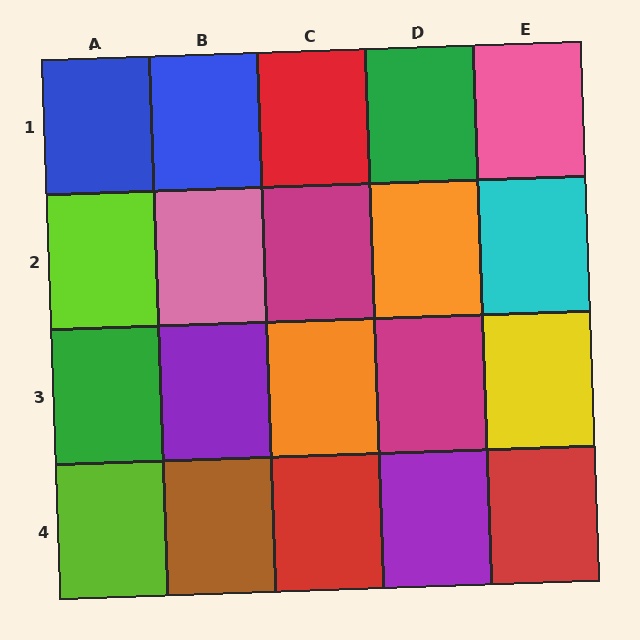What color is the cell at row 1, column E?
Pink.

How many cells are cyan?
1 cell is cyan.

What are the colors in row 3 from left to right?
Green, purple, orange, magenta, yellow.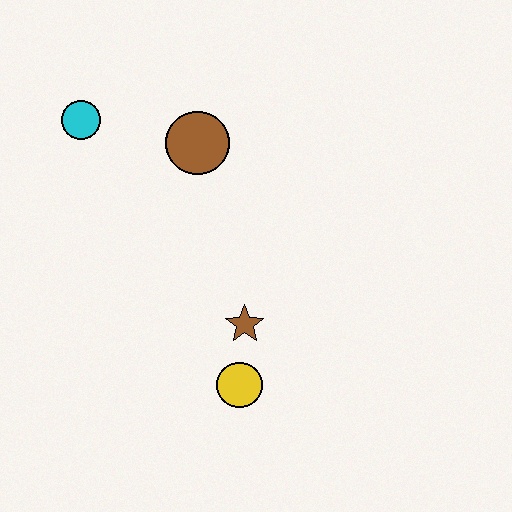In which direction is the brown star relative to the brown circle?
The brown star is below the brown circle.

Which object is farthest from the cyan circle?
The yellow circle is farthest from the cyan circle.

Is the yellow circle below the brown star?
Yes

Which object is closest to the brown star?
The yellow circle is closest to the brown star.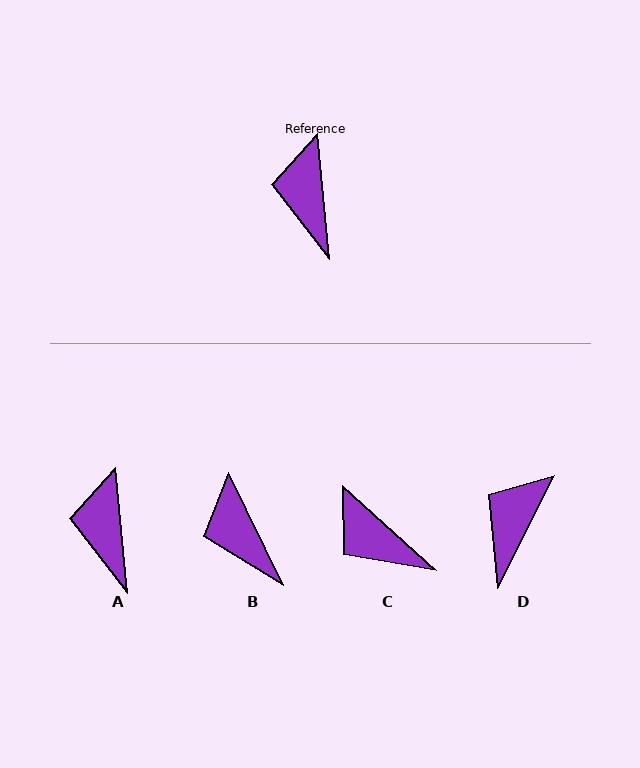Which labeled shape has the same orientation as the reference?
A.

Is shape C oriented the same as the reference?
No, it is off by about 42 degrees.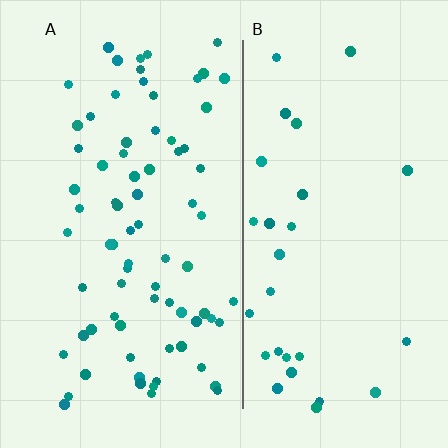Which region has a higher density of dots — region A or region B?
A (the left).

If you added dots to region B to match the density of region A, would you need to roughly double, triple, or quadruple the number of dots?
Approximately triple.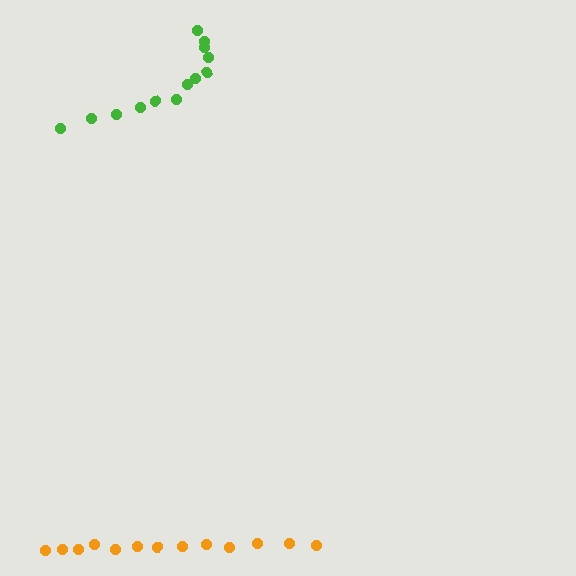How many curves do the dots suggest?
There are 2 distinct paths.